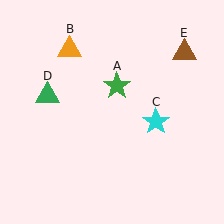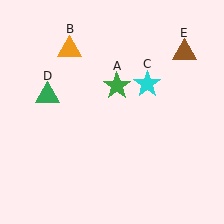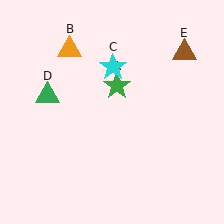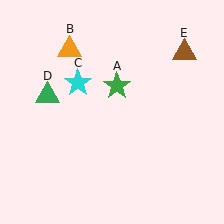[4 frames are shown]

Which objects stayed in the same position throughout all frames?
Green star (object A) and orange triangle (object B) and green triangle (object D) and brown triangle (object E) remained stationary.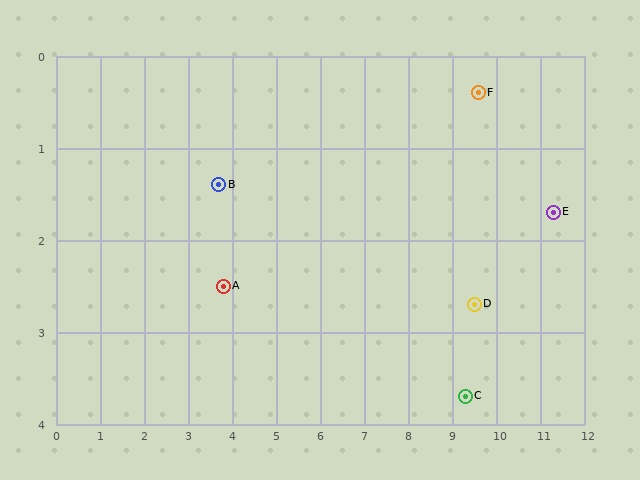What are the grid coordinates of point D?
Point D is at approximately (9.5, 2.7).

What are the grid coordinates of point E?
Point E is at approximately (11.3, 1.7).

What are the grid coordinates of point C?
Point C is at approximately (9.3, 3.7).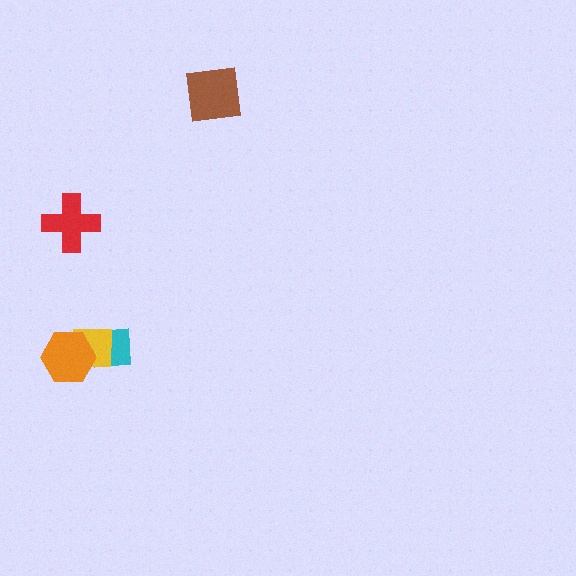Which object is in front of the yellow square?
The orange hexagon is in front of the yellow square.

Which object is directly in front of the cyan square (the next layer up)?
The yellow square is directly in front of the cyan square.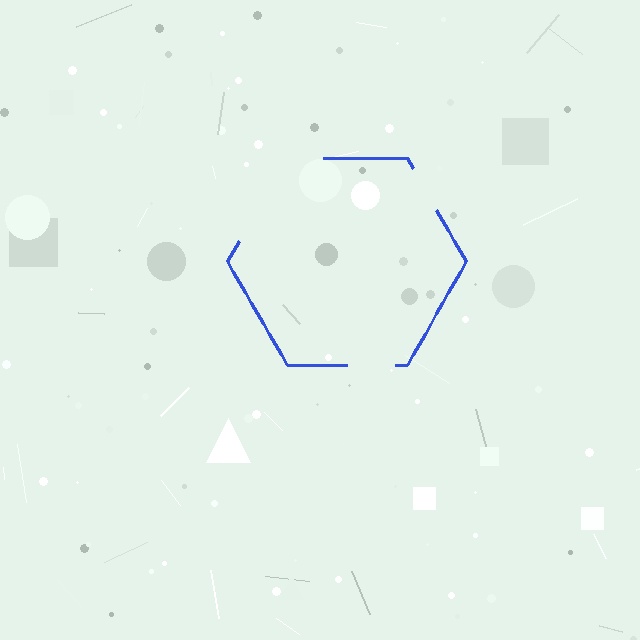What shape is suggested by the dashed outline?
The dashed outline suggests a hexagon.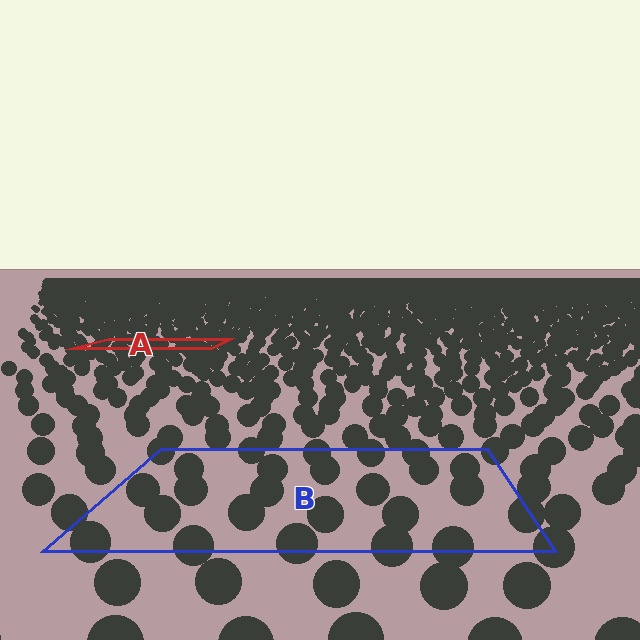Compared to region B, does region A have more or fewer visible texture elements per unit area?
Region A has more texture elements per unit area — they are packed more densely because it is farther away.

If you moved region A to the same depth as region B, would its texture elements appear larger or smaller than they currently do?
They would appear larger. At a closer depth, the same texture elements are projected at a bigger on-screen size.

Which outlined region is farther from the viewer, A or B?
Region A is farther from the viewer — the texture elements inside it appear smaller and more densely packed.